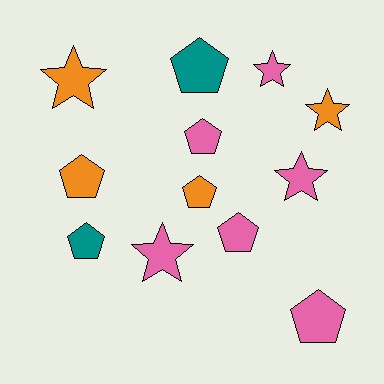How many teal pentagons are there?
There are 2 teal pentagons.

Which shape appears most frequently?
Pentagon, with 7 objects.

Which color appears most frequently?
Pink, with 6 objects.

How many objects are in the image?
There are 12 objects.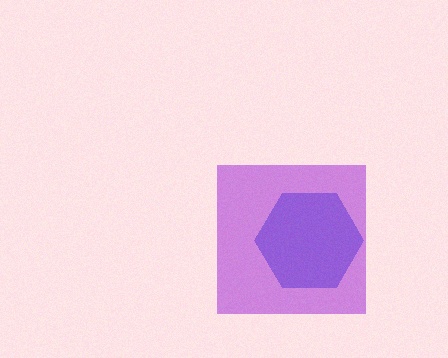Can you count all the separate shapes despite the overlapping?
Yes, there are 2 separate shapes.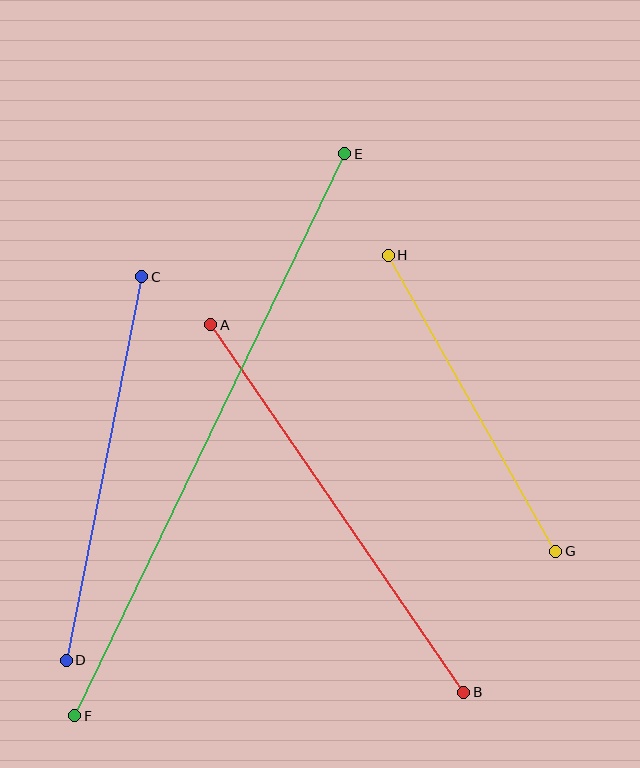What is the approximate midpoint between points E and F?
The midpoint is at approximately (210, 435) pixels.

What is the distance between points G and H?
The distance is approximately 340 pixels.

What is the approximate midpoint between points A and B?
The midpoint is at approximately (337, 508) pixels.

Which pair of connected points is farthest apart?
Points E and F are farthest apart.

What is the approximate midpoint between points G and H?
The midpoint is at approximately (472, 403) pixels.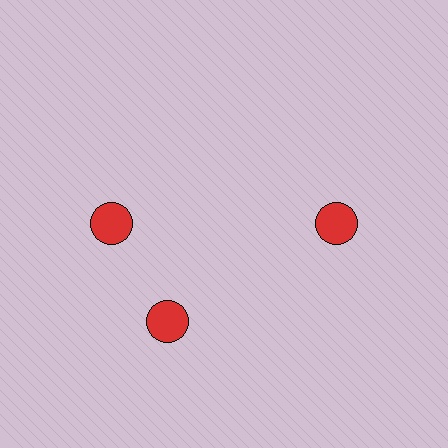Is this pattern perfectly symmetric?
No. The 3 red circles are arranged in a ring, but one element near the 11 o'clock position is rotated out of alignment along the ring, breaking the 3-fold rotational symmetry.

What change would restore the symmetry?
The symmetry would be restored by rotating it back into even spacing with its neighbors so that all 3 circles sit at equal angles and equal distance from the center.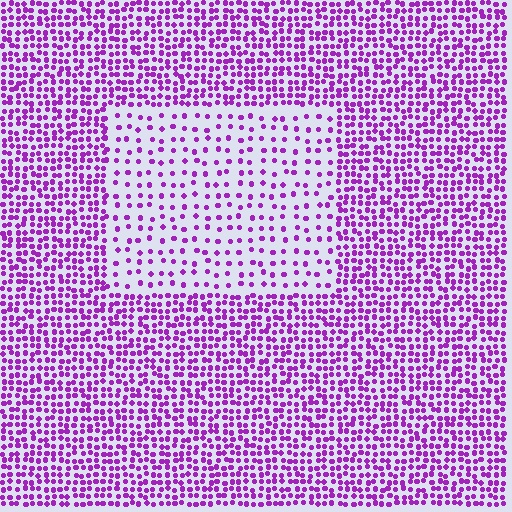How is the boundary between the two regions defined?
The boundary is defined by a change in element density (approximately 2.4x ratio). All elements are the same color, size, and shape.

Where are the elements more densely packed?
The elements are more densely packed outside the rectangle boundary.